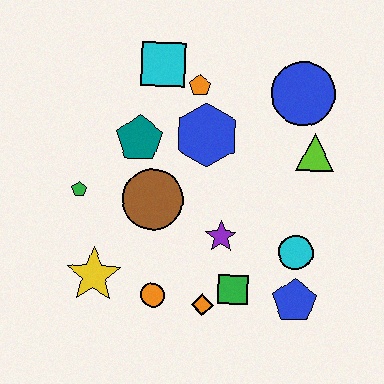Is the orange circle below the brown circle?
Yes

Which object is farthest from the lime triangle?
The yellow star is farthest from the lime triangle.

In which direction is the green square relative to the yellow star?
The green square is to the right of the yellow star.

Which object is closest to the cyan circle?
The blue pentagon is closest to the cyan circle.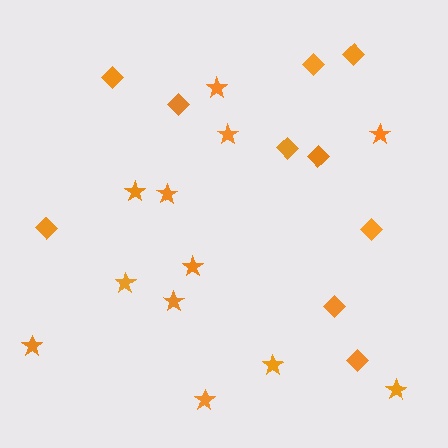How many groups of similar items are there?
There are 2 groups: one group of diamonds (10) and one group of stars (12).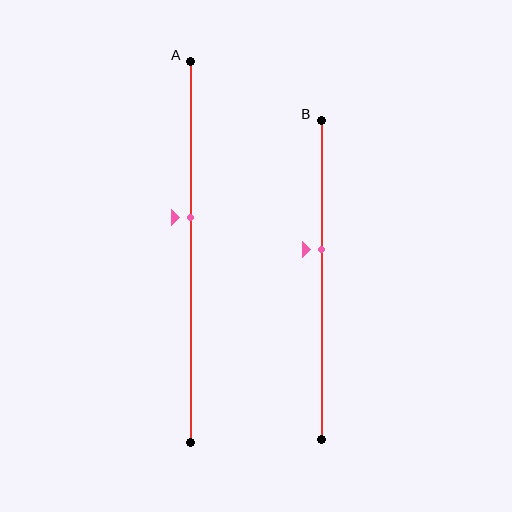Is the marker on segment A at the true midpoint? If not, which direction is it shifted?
No, the marker on segment A is shifted upward by about 9% of the segment length.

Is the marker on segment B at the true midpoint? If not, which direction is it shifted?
No, the marker on segment B is shifted upward by about 10% of the segment length.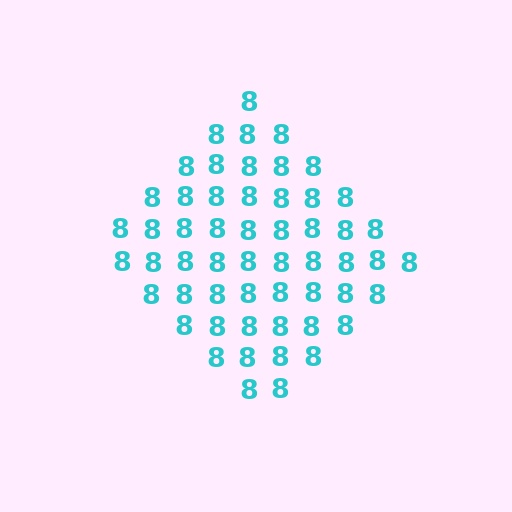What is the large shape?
The large shape is a diamond.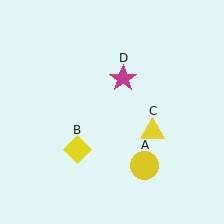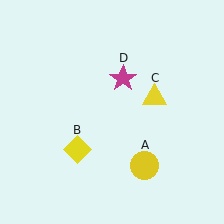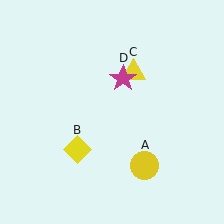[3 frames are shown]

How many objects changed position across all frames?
1 object changed position: yellow triangle (object C).